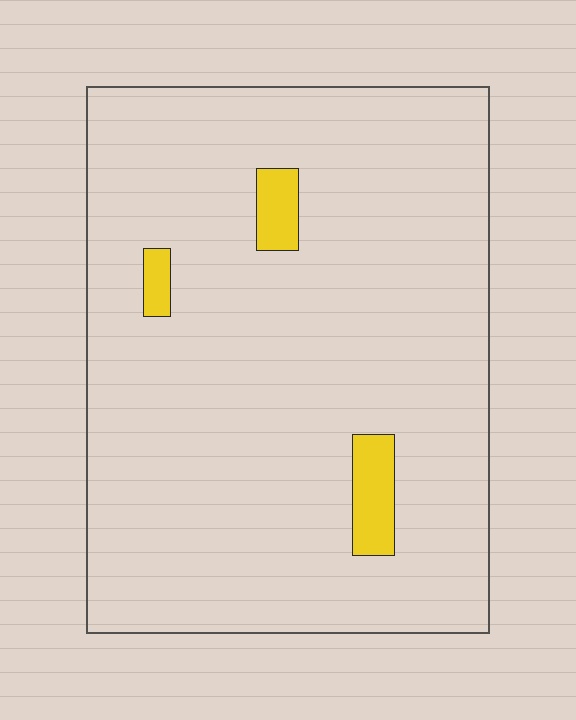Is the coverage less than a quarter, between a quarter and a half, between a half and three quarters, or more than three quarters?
Less than a quarter.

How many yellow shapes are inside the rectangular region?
3.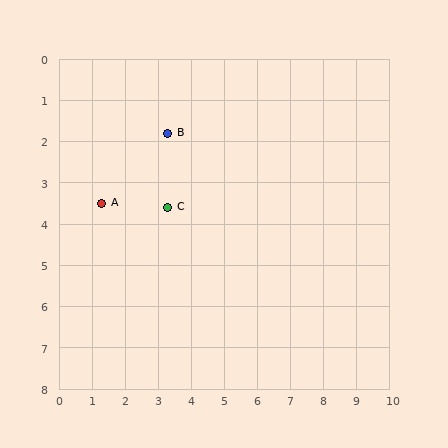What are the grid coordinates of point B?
Point B is at approximately (3.3, 1.8).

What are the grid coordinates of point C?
Point C is at approximately (3.3, 3.6).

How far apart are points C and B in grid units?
Points C and B are about 1.8 grid units apart.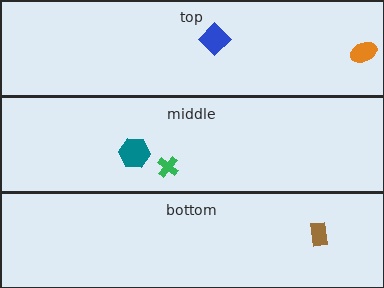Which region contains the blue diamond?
The top region.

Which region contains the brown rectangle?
The bottom region.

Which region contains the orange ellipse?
The top region.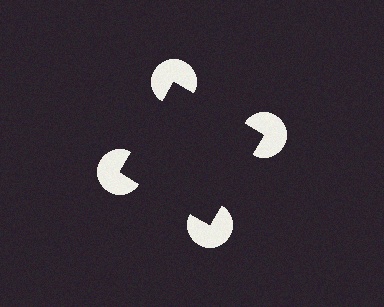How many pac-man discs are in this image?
There are 4 — one at each vertex of the illusory square.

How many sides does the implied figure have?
4 sides.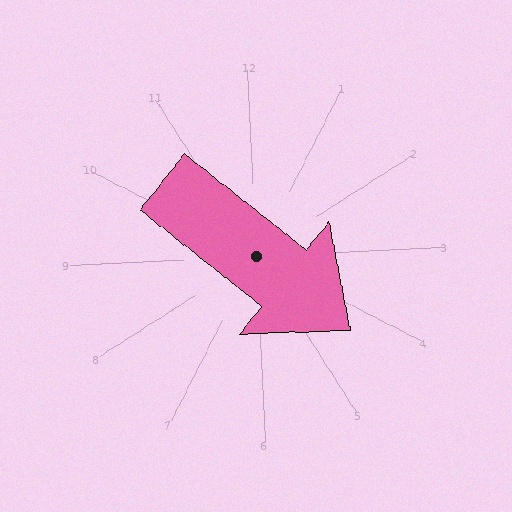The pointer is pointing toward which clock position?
Roughly 4 o'clock.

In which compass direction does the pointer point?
Southeast.